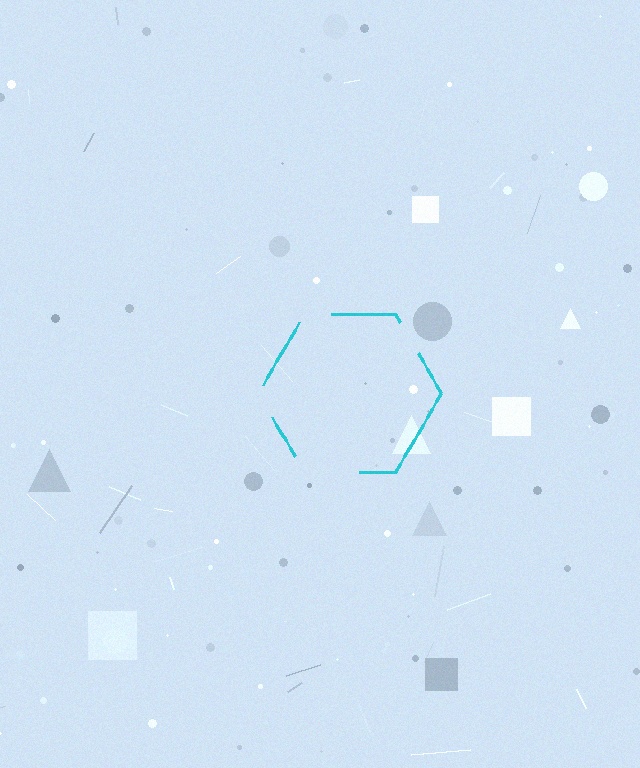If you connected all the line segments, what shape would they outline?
They would outline a hexagon.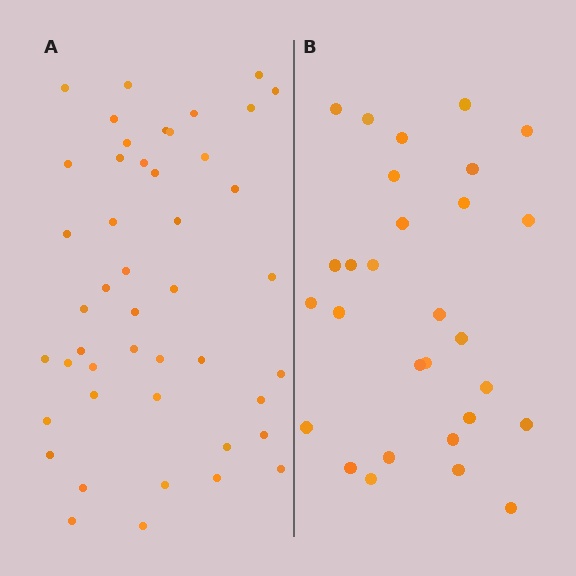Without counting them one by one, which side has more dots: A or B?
Region A (the left region) has more dots.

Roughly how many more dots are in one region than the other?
Region A has approximately 15 more dots than region B.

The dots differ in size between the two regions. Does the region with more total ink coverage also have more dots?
No. Region B has more total ink coverage because its dots are larger, but region A actually contains more individual dots. Total area can be misleading — the number of items is what matters here.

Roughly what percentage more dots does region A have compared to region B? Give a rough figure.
About 60% more.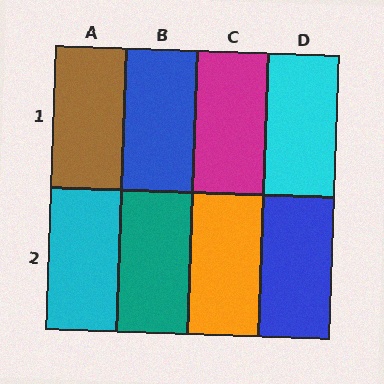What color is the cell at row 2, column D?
Blue.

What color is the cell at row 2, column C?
Orange.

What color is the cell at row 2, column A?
Cyan.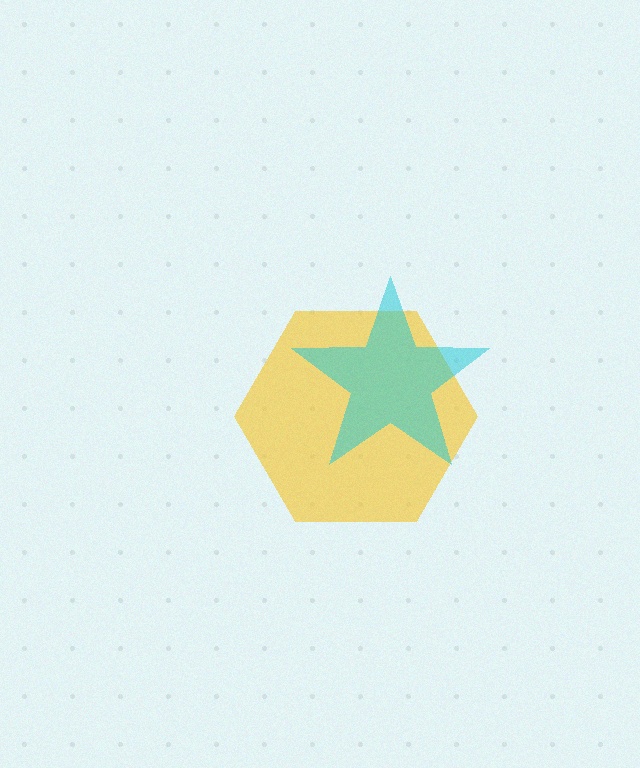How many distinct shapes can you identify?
There are 2 distinct shapes: a yellow hexagon, a cyan star.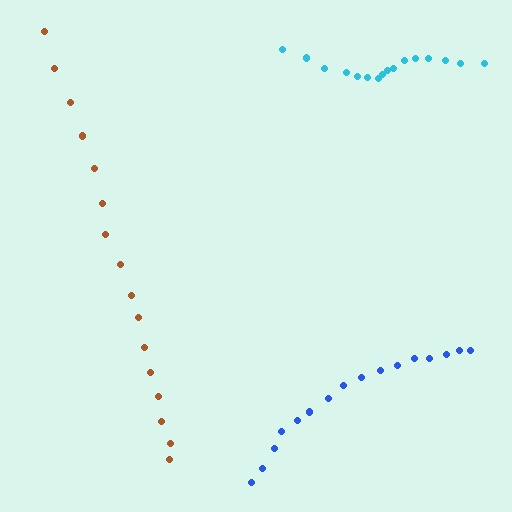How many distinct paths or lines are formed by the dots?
There are 3 distinct paths.